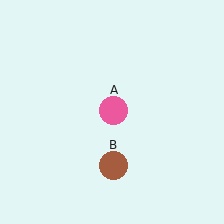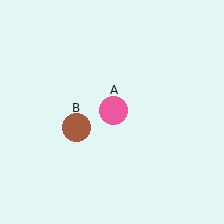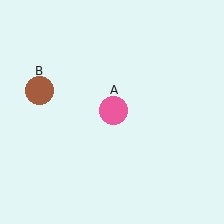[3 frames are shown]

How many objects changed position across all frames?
1 object changed position: brown circle (object B).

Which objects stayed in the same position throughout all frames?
Pink circle (object A) remained stationary.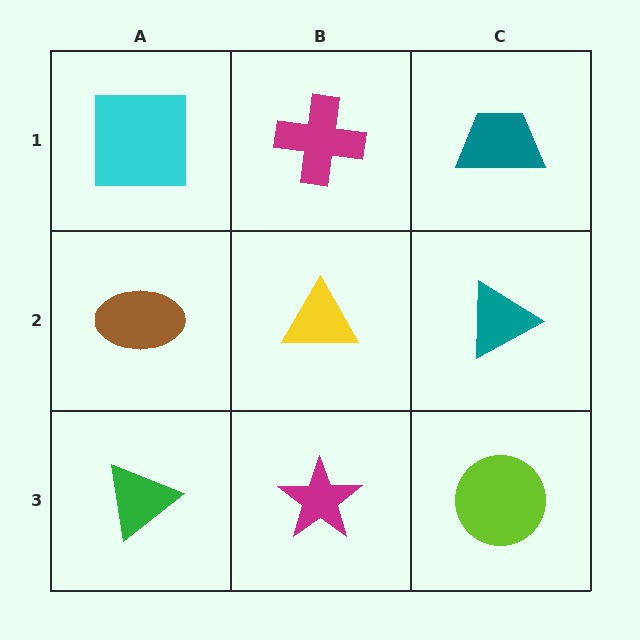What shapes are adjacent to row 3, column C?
A teal triangle (row 2, column C), a magenta star (row 3, column B).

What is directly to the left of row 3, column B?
A green triangle.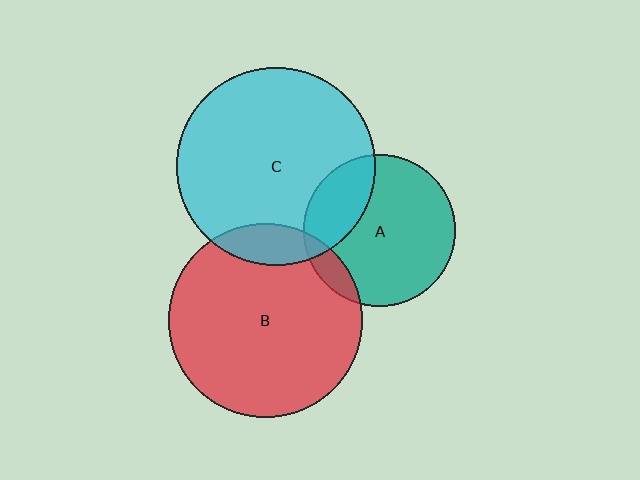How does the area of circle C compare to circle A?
Approximately 1.7 times.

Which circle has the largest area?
Circle C (cyan).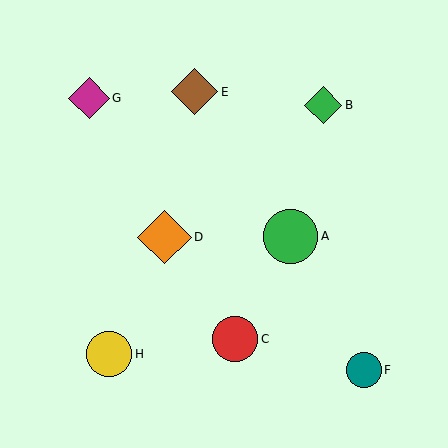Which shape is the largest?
The green circle (labeled A) is the largest.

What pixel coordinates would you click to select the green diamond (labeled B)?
Click at (323, 105) to select the green diamond B.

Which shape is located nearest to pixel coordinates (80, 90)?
The magenta diamond (labeled G) at (89, 98) is nearest to that location.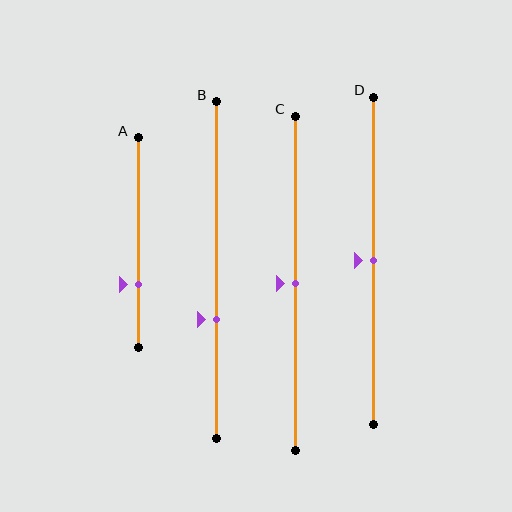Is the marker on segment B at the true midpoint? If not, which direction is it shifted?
No, the marker on segment B is shifted downward by about 15% of the segment length.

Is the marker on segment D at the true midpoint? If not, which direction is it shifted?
Yes, the marker on segment D is at the true midpoint.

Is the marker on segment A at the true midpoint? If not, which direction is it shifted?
No, the marker on segment A is shifted downward by about 20% of the segment length.